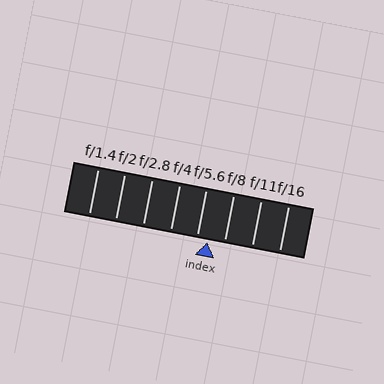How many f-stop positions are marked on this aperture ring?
There are 8 f-stop positions marked.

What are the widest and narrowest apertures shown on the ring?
The widest aperture shown is f/1.4 and the narrowest is f/16.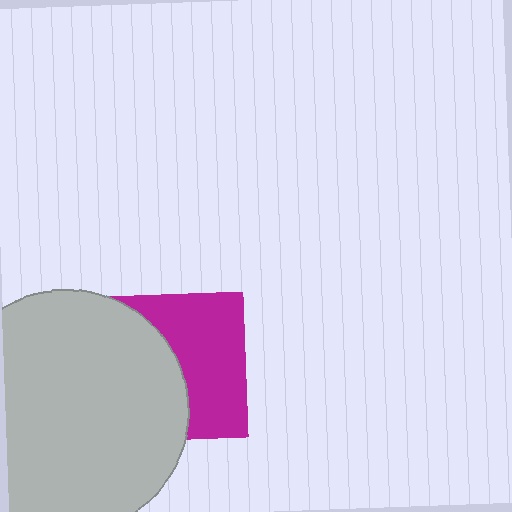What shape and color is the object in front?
The object in front is a light gray circle.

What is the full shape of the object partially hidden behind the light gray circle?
The partially hidden object is a magenta square.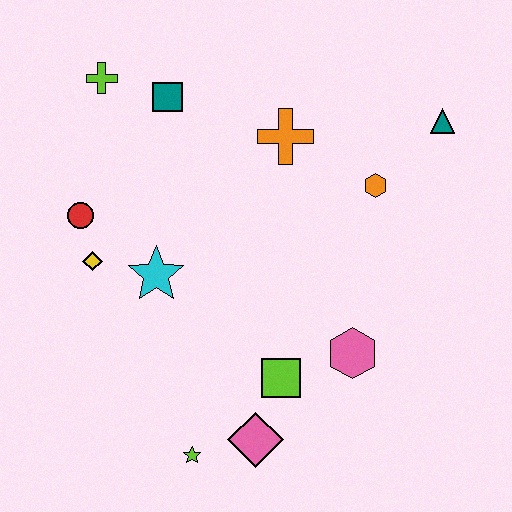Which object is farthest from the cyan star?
The teal triangle is farthest from the cyan star.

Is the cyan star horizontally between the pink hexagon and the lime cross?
Yes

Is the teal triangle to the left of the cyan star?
No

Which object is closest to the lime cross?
The teal square is closest to the lime cross.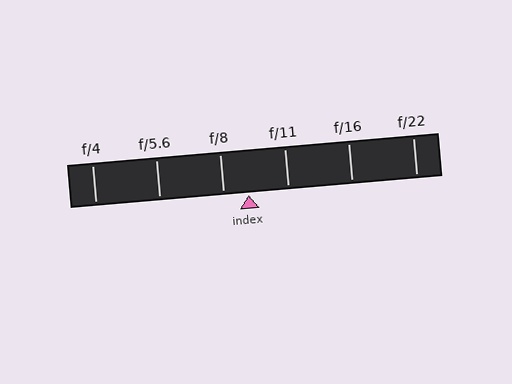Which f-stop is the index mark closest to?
The index mark is closest to f/8.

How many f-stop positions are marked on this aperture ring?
There are 6 f-stop positions marked.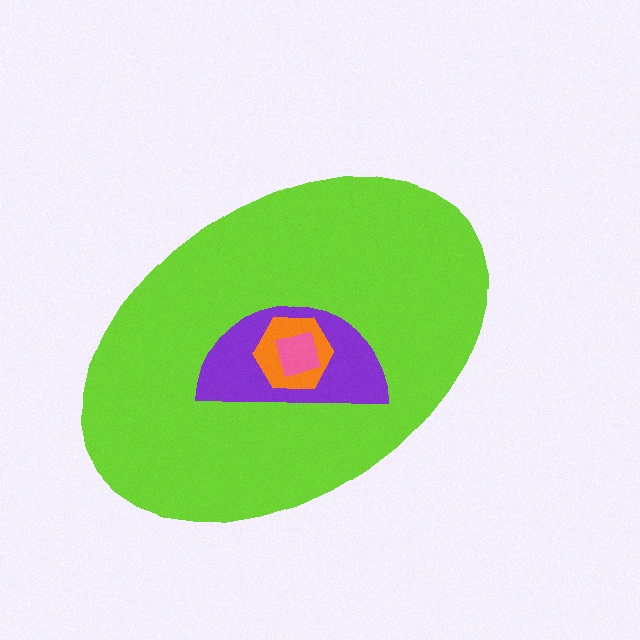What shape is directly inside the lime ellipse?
The purple semicircle.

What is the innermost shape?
The pink square.